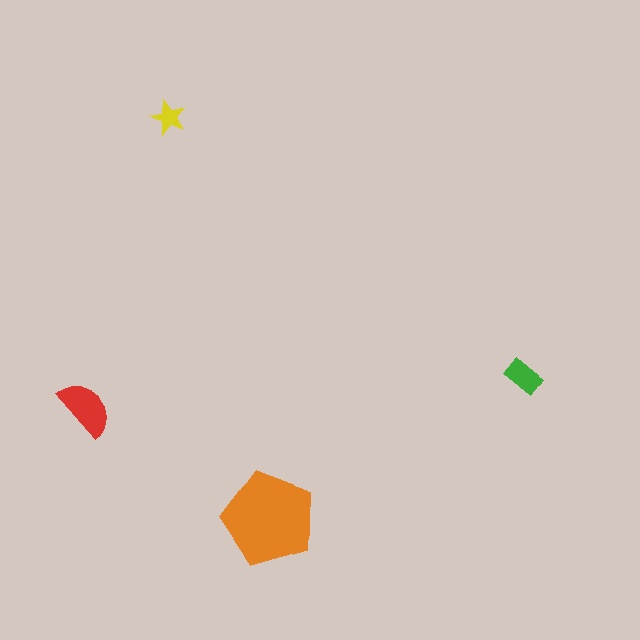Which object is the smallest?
The yellow star.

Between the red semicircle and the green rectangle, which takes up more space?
The red semicircle.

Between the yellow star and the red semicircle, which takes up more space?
The red semicircle.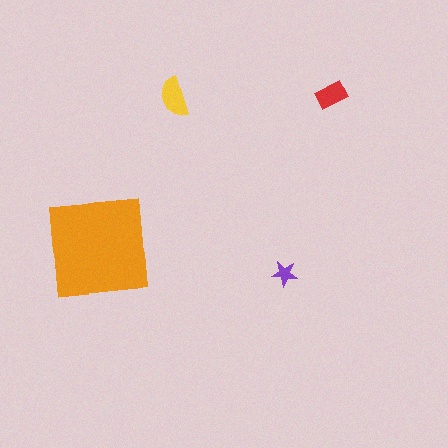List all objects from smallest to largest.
The purple star, the red rectangle, the yellow semicircle, the orange square.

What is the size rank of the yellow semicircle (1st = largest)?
2nd.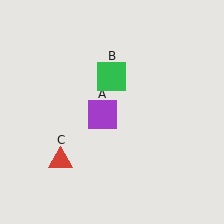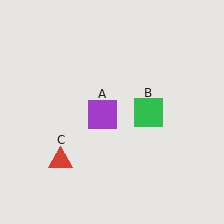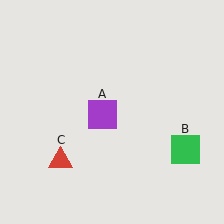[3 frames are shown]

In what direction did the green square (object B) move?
The green square (object B) moved down and to the right.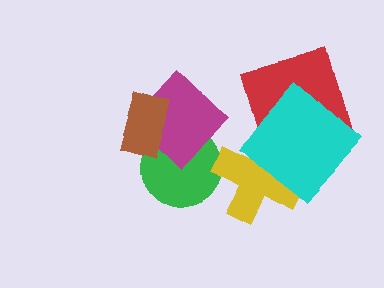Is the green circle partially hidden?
Yes, it is partially covered by another shape.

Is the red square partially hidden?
Yes, it is partially covered by another shape.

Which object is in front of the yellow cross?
The cyan diamond is in front of the yellow cross.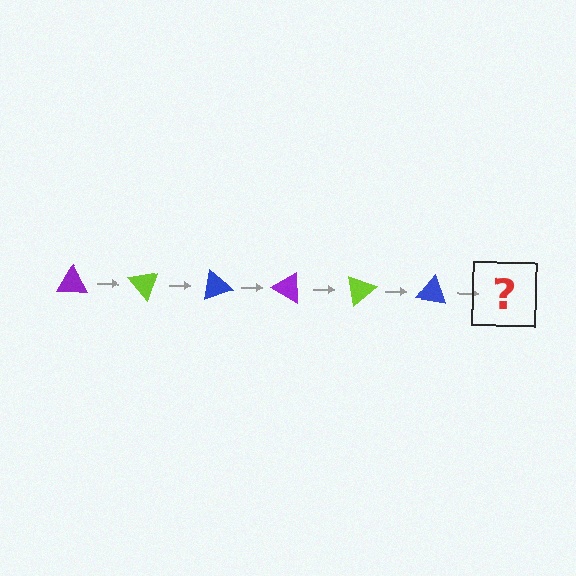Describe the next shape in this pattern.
It should be a purple triangle, rotated 300 degrees from the start.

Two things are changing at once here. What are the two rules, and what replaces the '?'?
The two rules are that it rotates 50 degrees each step and the color cycles through purple, lime, and blue. The '?' should be a purple triangle, rotated 300 degrees from the start.